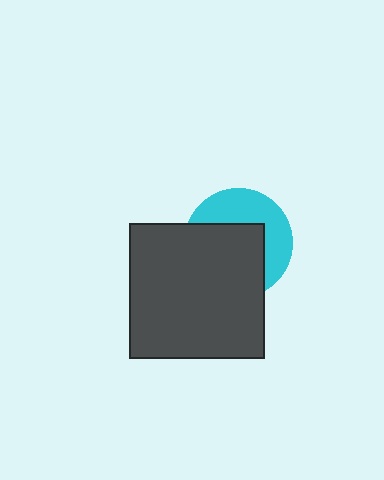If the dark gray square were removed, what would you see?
You would see the complete cyan circle.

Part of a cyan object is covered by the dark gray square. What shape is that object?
It is a circle.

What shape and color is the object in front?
The object in front is a dark gray square.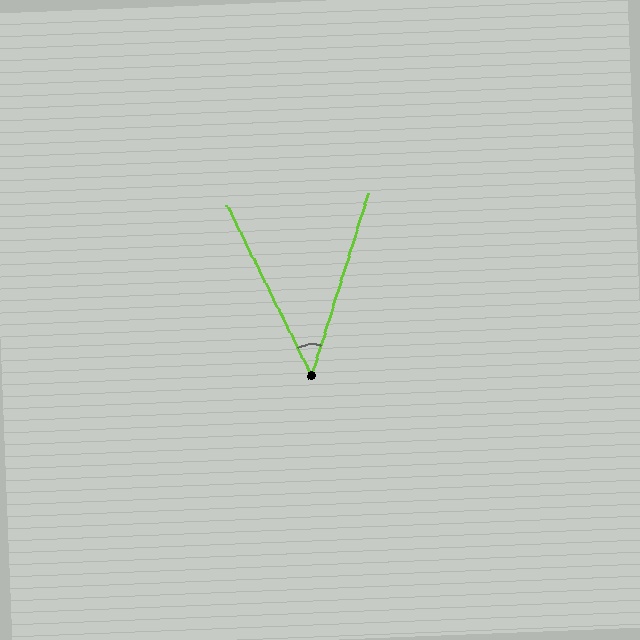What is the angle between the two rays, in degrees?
Approximately 44 degrees.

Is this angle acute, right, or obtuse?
It is acute.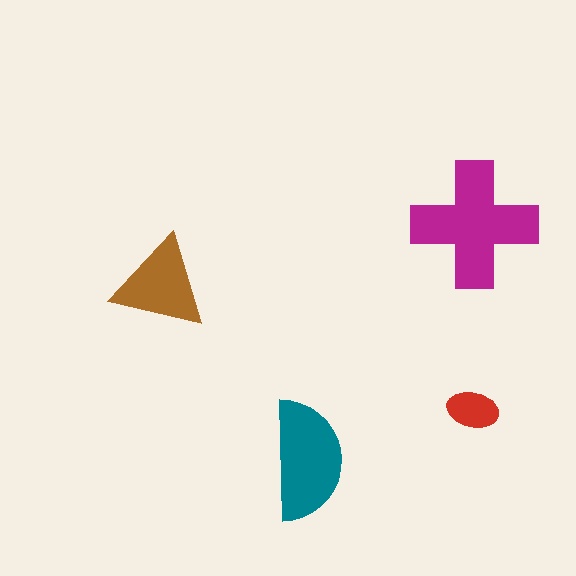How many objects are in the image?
There are 4 objects in the image.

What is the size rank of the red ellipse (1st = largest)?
4th.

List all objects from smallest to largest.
The red ellipse, the brown triangle, the teal semicircle, the magenta cross.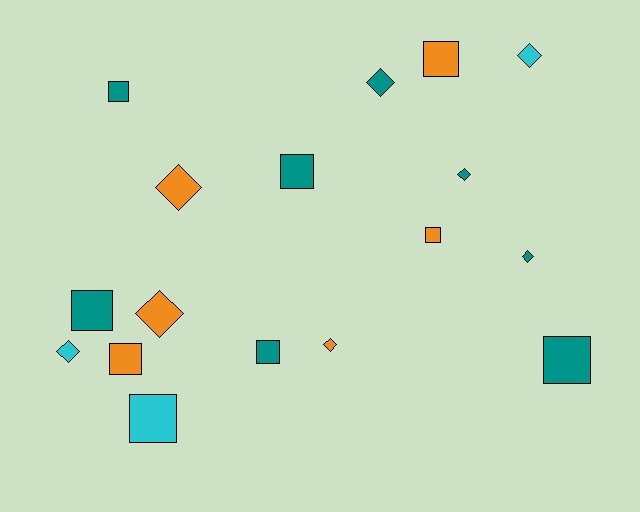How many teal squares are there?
There are 5 teal squares.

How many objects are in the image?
There are 17 objects.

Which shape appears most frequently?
Square, with 9 objects.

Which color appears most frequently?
Teal, with 8 objects.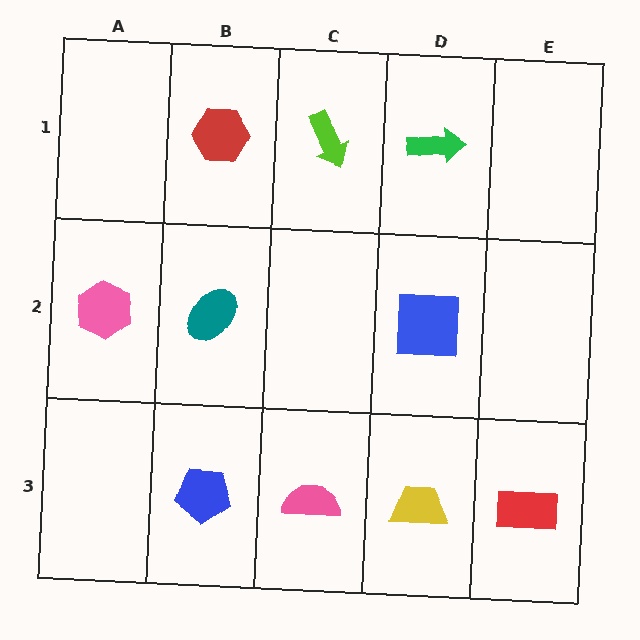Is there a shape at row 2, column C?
No, that cell is empty.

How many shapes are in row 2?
3 shapes.